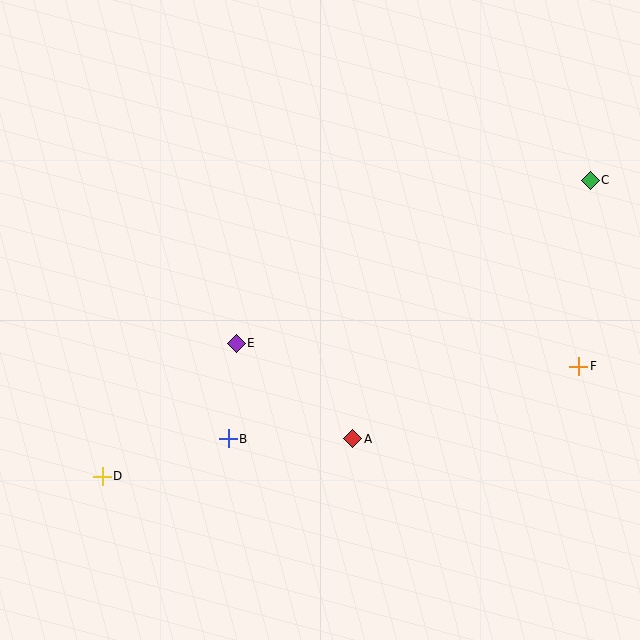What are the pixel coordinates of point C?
Point C is at (590, 180).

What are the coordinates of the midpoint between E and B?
The midpoint between E and B is at (232, 391).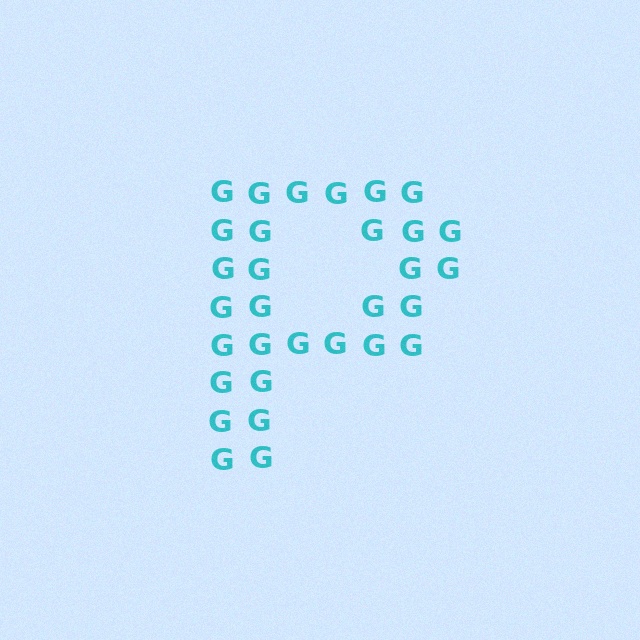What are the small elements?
The small elements are letter G's.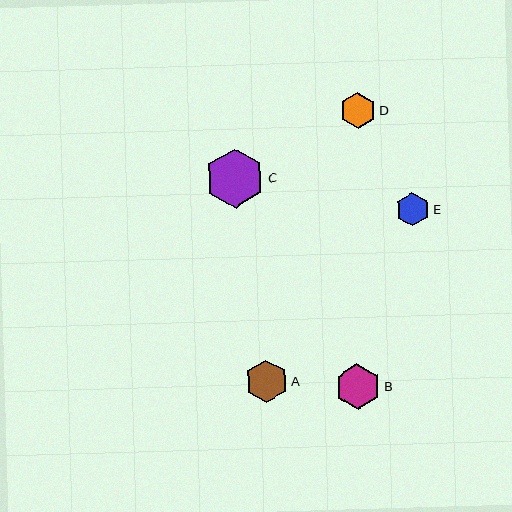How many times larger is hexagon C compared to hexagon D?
Hexagon C is approximately 1.7 times the size of hexagon D.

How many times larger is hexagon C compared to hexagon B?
Hexagon C is approximately 1.3 times the size of hexagon B.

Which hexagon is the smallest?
Hexagon E is the smallest with a size of approximately 34 pixels.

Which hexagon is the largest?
Hexagon C is the largest with a size of approximately 59 pixels.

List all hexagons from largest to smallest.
From largest to smallest: C, B, A, D, E.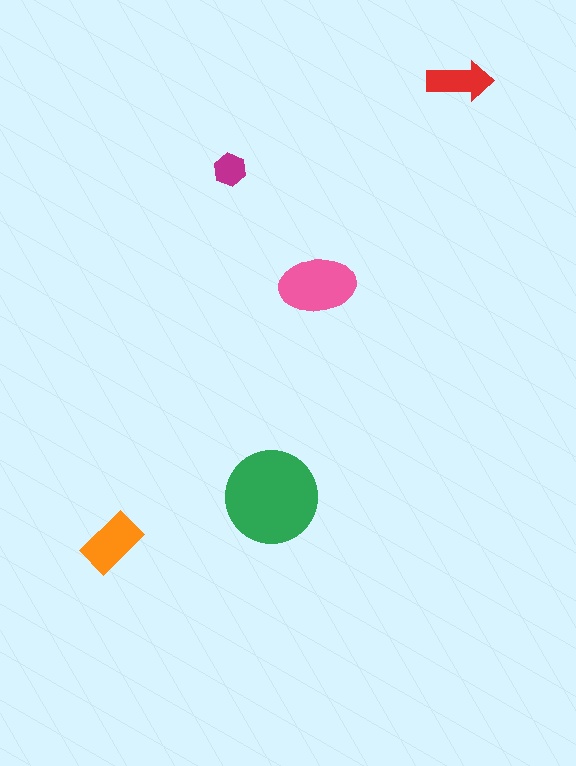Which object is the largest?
The green circle.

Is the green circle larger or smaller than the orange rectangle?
Larger.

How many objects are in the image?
There are 5 objects in the image.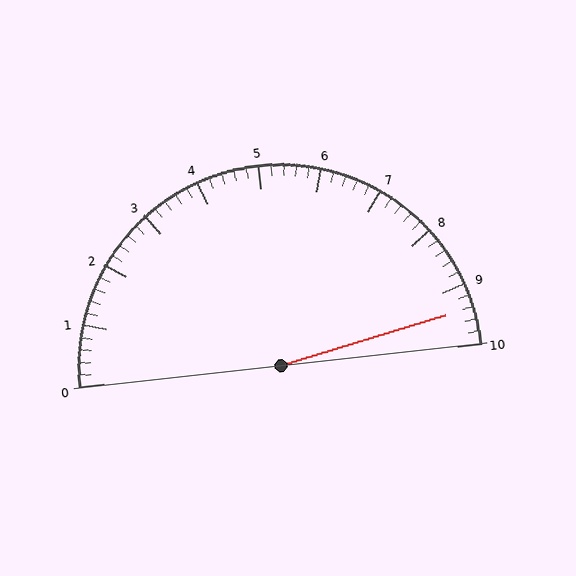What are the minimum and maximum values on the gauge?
The gauge ranges from 0 to 10.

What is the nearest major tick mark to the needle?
The nearest major tick mark is 9.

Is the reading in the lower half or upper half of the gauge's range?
The reading is in the upper half of the range (0 to 10).